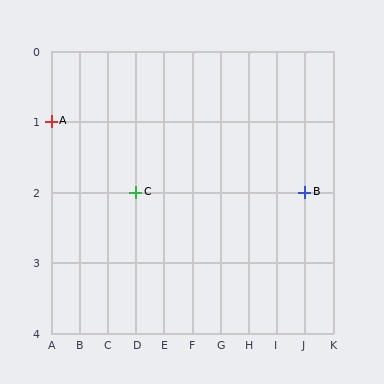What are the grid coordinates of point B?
Point B is at grid coordinates (J, 2).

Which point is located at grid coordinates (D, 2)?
Point C is at (D, 2).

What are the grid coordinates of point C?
Point C is at grid coordinates (D, 2).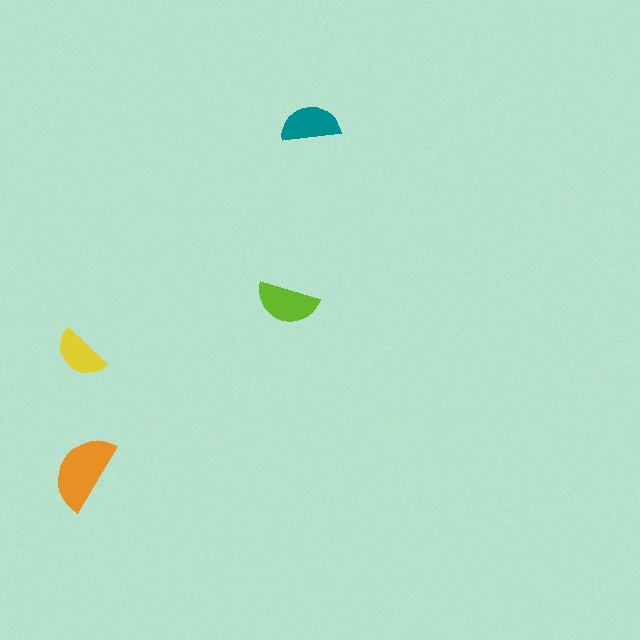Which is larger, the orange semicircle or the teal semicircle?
The orange one.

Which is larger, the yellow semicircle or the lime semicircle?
The lime one.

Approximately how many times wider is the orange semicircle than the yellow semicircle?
About 1.5 times wider.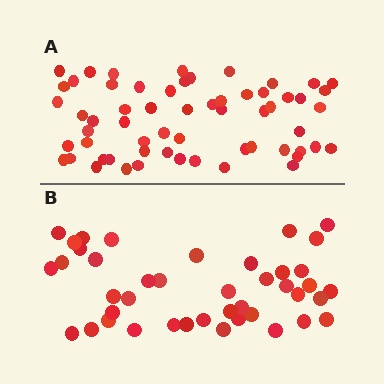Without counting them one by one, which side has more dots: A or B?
Region A (the top region) has more dots.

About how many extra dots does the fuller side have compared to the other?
Region A has approximately 20 more dots than region B.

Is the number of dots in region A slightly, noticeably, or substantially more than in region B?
Region A has noticeably more, but not dramatically so. The ratio is roughly 1.4 to 1.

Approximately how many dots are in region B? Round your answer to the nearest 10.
About 40 dots. (The exact count is 42, which rounds to 40.)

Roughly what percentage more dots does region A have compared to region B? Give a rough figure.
About 45% more.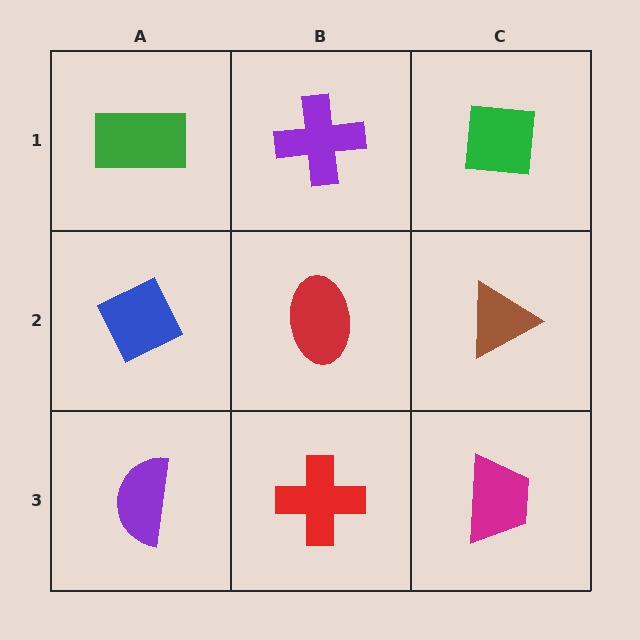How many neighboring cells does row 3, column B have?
3.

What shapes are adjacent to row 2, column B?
A purple cross (row 1, column B), a red cross (row 3, column B), a blue diamond (row 2, column A), a brown triangle (row 2, column C).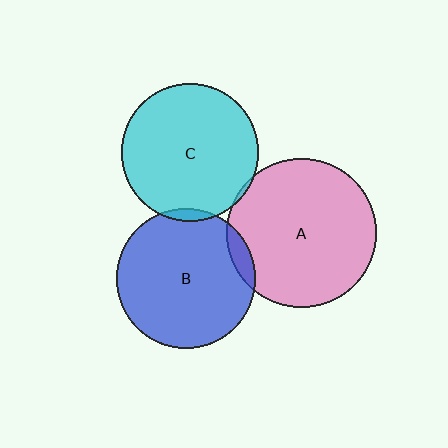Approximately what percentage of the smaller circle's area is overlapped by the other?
Approximately 5%.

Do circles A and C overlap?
Yes.